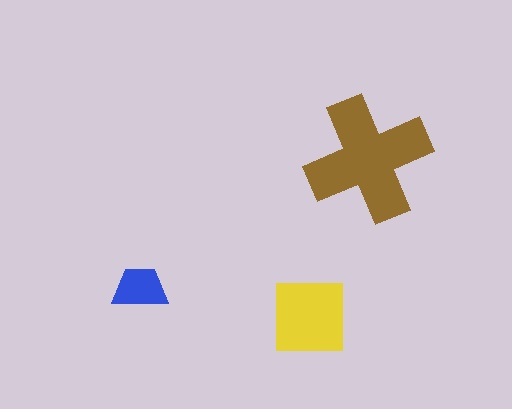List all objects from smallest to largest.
The blue trapezoid, the yellow square, the brown cross.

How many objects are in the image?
There are 3 objects in the image.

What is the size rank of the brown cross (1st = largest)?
1st.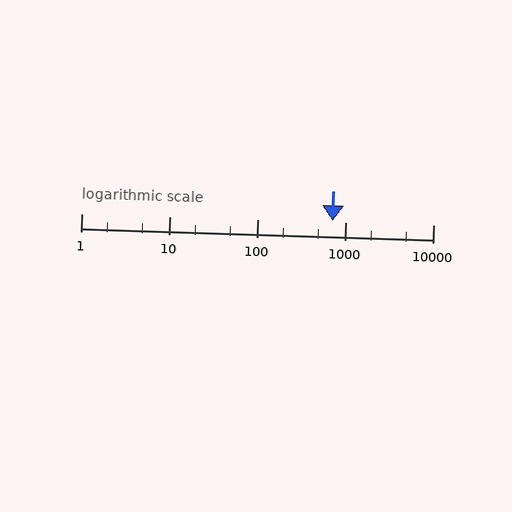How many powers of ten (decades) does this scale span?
The scale spans 4 decades, from 1 to 10000.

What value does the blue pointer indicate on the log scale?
The pointer indicates approximately 730.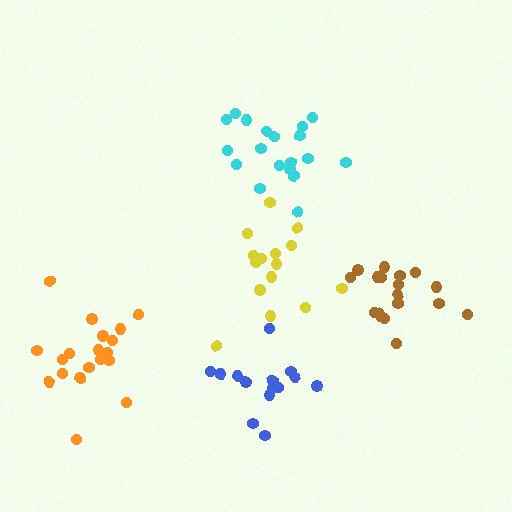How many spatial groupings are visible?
There are 5 spatial groupings.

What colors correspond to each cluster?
The clusters are colored: blue, brown, yellow, orange, cyan.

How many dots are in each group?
Group 1: 15 dots, Group 2: 18 dots, Group 3: 15 dots, Group 4: 19 dots, Group 5: 19 dots (86 total).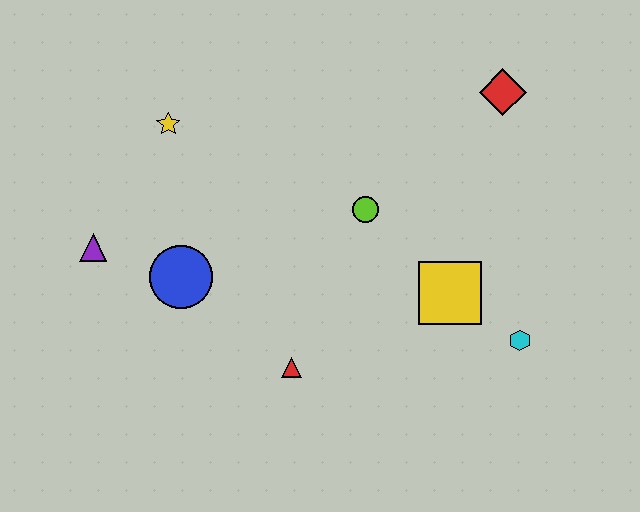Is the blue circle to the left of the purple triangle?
No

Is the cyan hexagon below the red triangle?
No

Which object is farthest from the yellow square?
The purple triangle is farthest from the yellow square.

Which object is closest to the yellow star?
The purple triangle is closest to the yellow star.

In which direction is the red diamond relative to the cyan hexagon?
The red diamond is above the cyan hexagon.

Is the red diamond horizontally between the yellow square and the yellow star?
No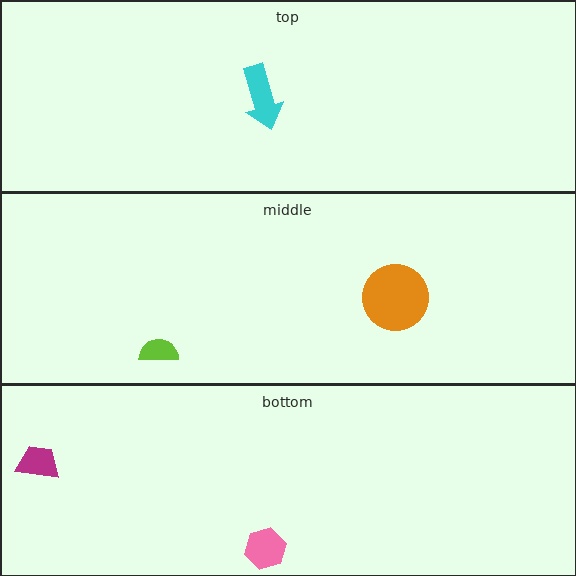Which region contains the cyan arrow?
The top region.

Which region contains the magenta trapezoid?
The bottom region.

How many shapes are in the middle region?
2.